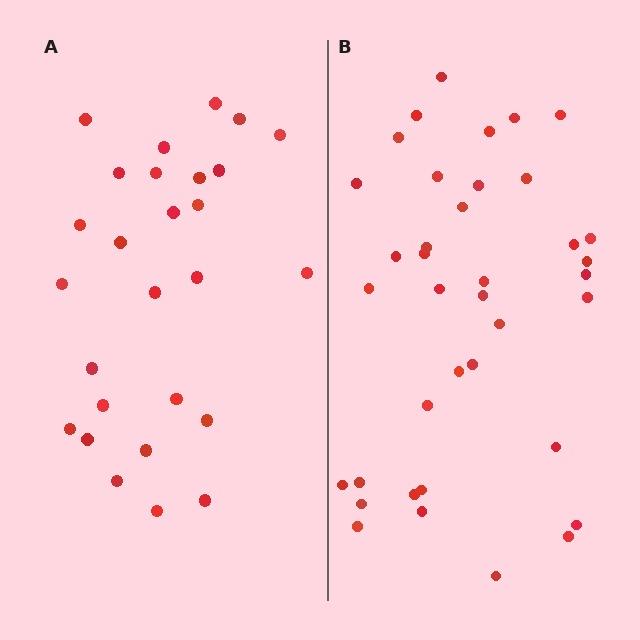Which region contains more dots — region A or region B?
Region B (the right region) has more dots.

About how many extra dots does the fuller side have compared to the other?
Region B has roughly 12 or so more dots than region A.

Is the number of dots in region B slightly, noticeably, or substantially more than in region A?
Region B has noticeably more, but not dramatically so. The ratio is roughly 1.4 to 1.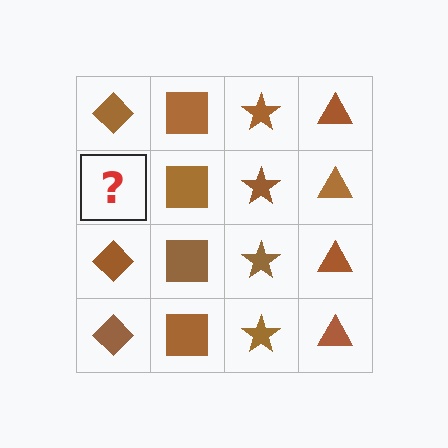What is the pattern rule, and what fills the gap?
The rule is that each column has a consistent shape. The gap should be filled with a brown diamond.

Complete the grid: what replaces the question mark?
The question mark should be replaced with a brown diamond.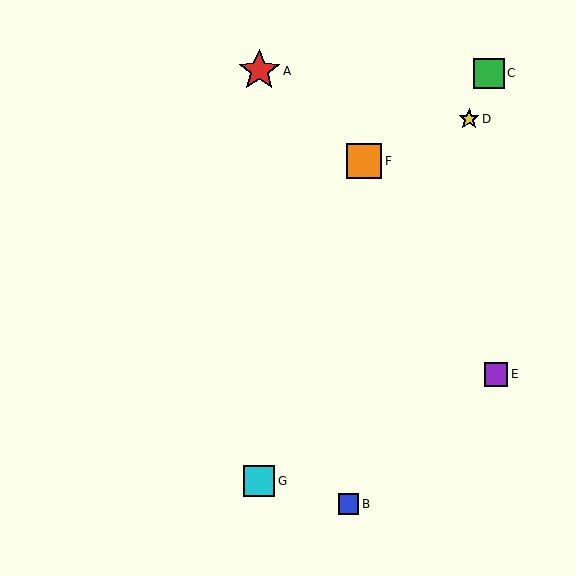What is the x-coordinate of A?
Object A is at x≈259.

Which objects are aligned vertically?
Objects A, G are aligned vertically.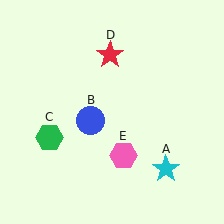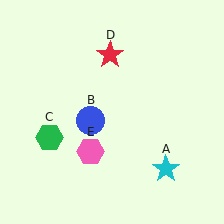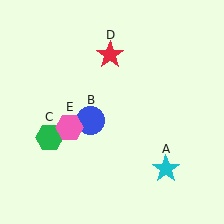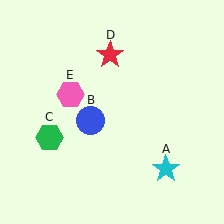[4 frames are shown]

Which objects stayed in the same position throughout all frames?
Cyan star (object A) and blue circle (object B) and green hexagon (object C) and red star (object D) remained stationary.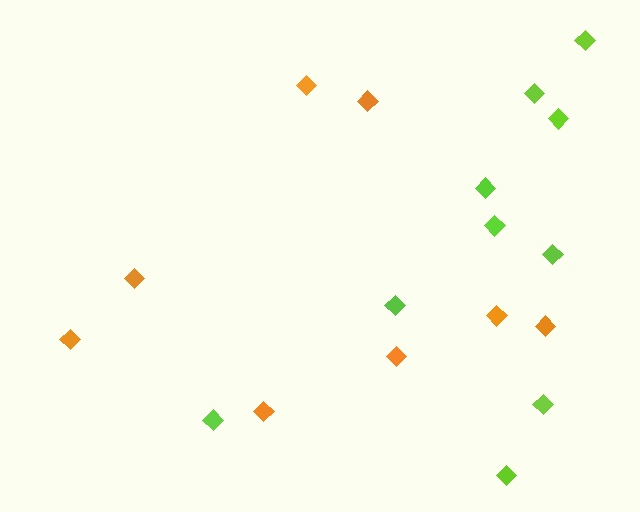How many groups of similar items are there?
There are 2 groups: one group of orange diamonds (8) and one group of lime diamonds (10).